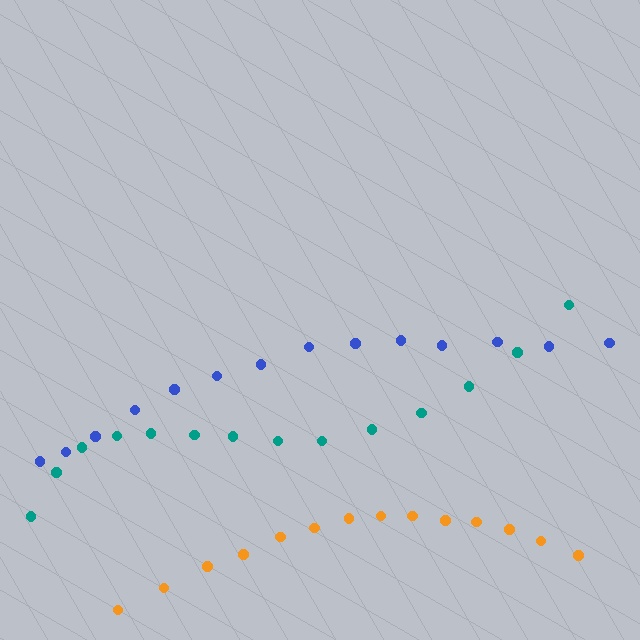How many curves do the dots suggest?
There are 3 distinct paths.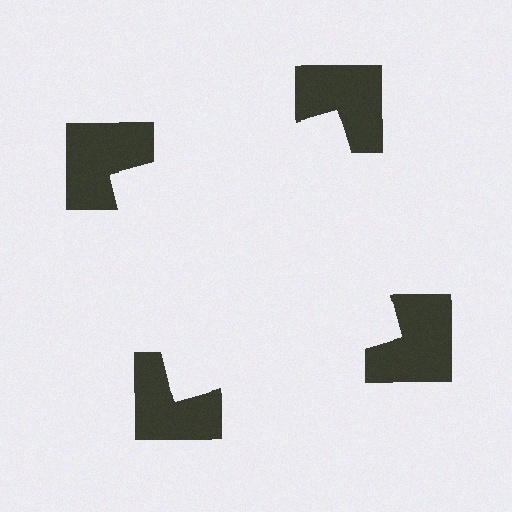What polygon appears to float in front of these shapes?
An illusory square — its edges are inferred from the aligned wedge cuts in the notched squares, not physically drawn.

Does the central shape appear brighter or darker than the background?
It typically appears slightly brighter than the background, even though no actual brightness change is drawn.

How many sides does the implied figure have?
4 sides.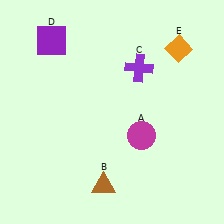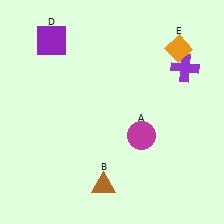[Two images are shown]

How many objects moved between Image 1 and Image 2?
1 object moved between the two images.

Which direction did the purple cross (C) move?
The purple cross (C) moved right.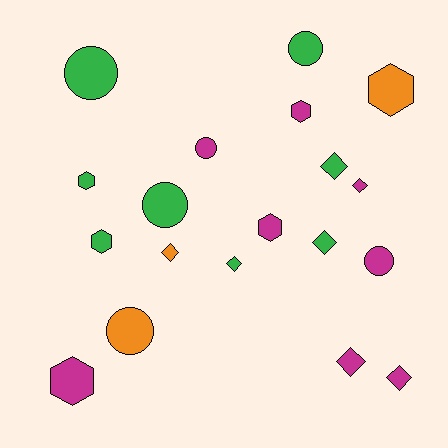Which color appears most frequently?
Magenta, with 8 objects.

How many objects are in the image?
There are 19 objects.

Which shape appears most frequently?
Diamond, with 7 objects.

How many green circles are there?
There are 3 green circles.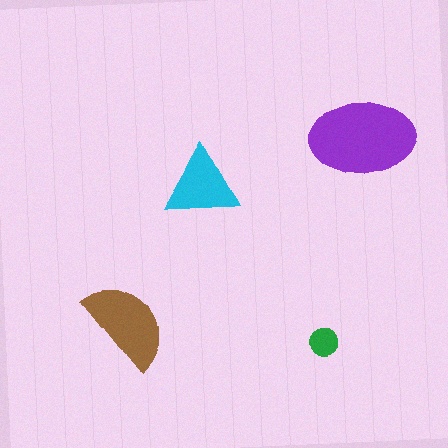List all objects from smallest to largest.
The green circle, the cyan triangle, the brown semicircle, the purple ellipse.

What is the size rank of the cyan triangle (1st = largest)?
3rd.